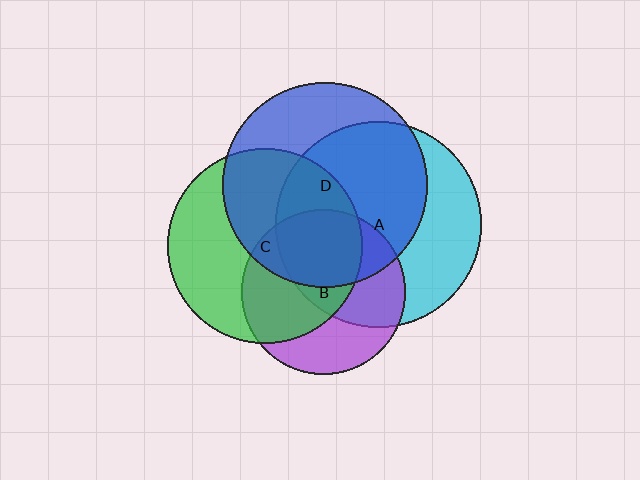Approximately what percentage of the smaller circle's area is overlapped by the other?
Approximately 60%.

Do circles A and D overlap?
Yes.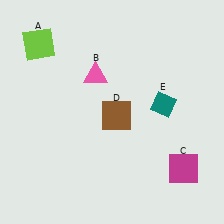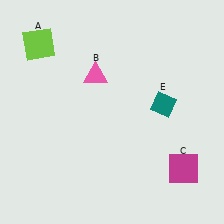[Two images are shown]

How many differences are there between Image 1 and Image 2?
There is 1 difference between the two images.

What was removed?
The brown square (D) was removed in Image 2.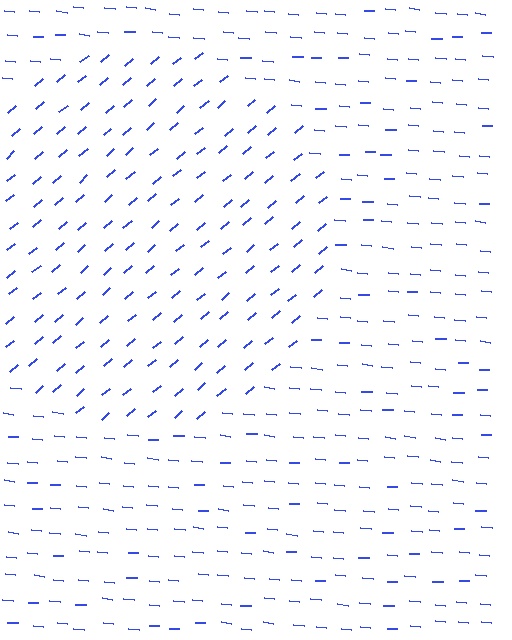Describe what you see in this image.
The image is filled with small blue line segments. A circle region in the image has lines oriented differently from the surrounding lines, creating a visible texture boundary.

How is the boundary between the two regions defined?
The boundary is defined purely by a change in line orientation (approximately 45 degrees difference). All lines are the same color and thickness.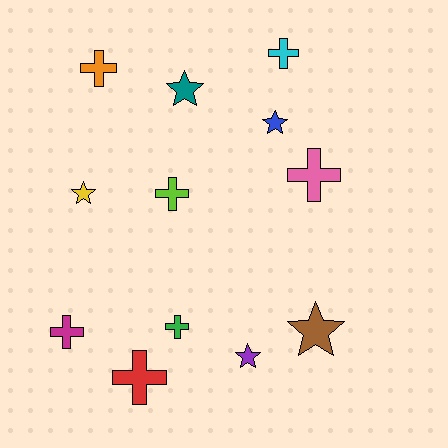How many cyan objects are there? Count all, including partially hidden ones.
There is 1 cyan object.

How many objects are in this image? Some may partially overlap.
There are 12 objects.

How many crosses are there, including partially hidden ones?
There are 7 crosses.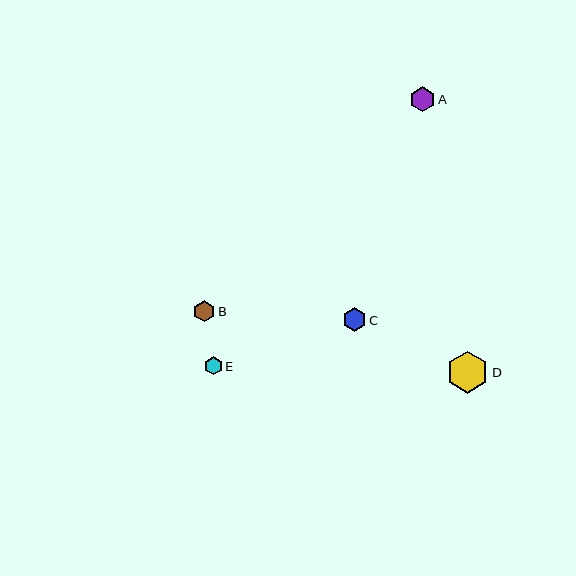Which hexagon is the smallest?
Hexagon E is the smallest with a size of approximately 18 pixels.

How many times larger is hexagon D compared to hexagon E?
Hexagon D is approximately 2.3 times the size of hexagon E.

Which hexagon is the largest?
Hexagon D is the largest with a size of approximately 42 pixels.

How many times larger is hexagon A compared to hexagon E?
Hexagon A is approximately 1.4 times the size of hexagon E.